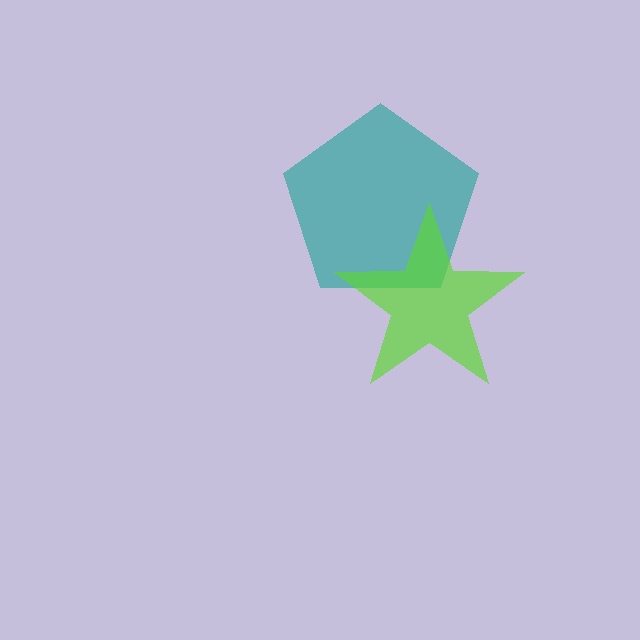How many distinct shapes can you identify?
There are 2 distinct shapes: a teal pentagon, a lime star.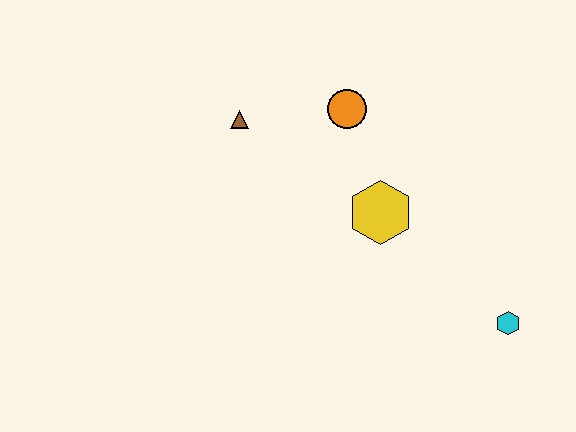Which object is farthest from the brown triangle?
The cyan hexagon is farthest from the brown triangle.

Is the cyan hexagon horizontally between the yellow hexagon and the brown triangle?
No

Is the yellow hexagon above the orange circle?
No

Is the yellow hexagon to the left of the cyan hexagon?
Yes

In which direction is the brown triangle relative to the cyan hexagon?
The brown triangle is to the left of the cyan hexagon.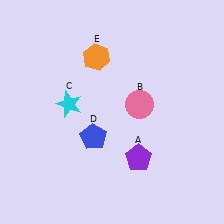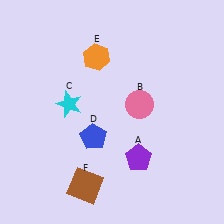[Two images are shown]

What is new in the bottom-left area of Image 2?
A brown square (F) was added in the bottom-left area of Image 2.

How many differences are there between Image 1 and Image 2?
There is 1 difference between the two images.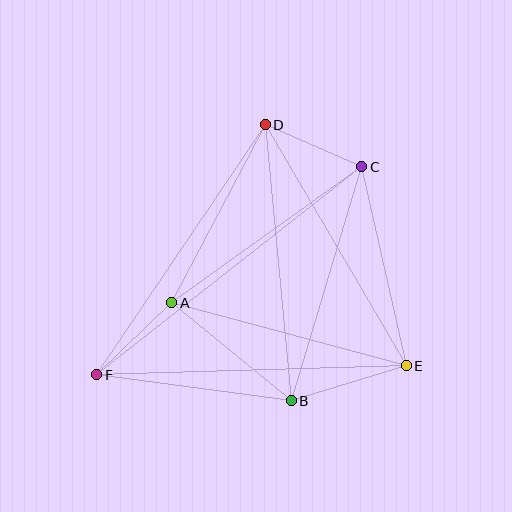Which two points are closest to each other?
Points A and F are closest to each other.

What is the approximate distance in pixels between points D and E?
The distance between D and E is approximately 280 pixels.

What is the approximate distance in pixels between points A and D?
The distance between A and D is approximately 201 pixels.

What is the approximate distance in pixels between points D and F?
The distance between D and F is approximately 301 pixels.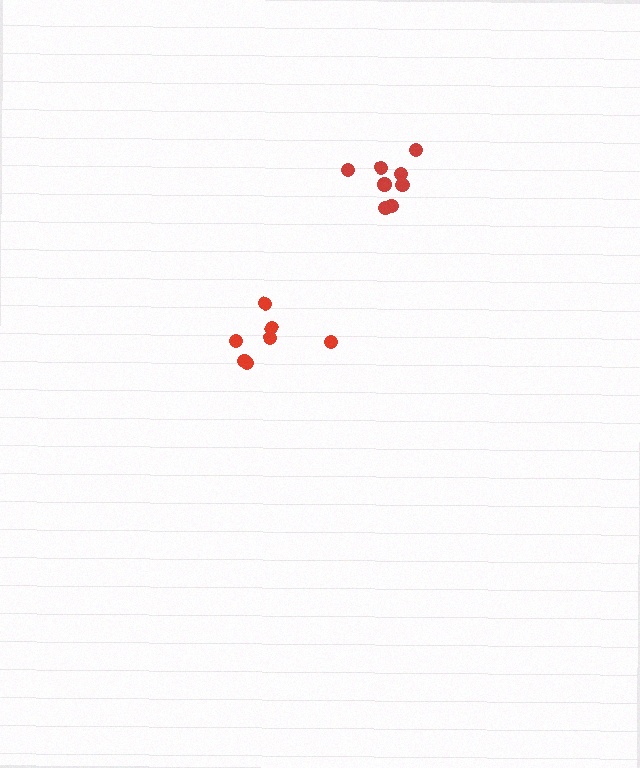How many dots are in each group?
Group 1: 7 dots, Group 2: 8 dots (15 total).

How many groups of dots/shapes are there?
There are 2 groups.